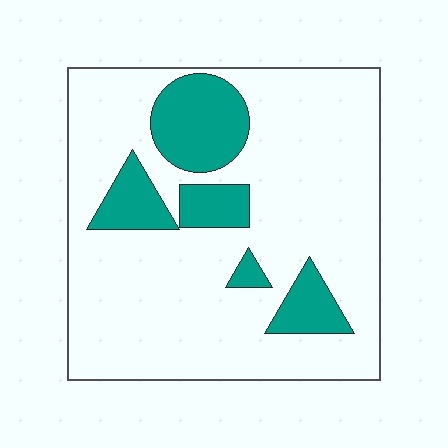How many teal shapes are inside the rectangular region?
5.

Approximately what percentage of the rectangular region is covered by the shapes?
Approximately 20%.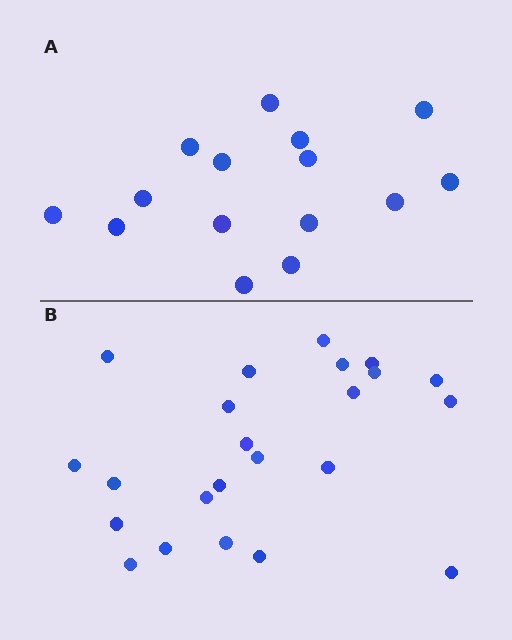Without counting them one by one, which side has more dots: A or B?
Region B (the bottom region) has more dots.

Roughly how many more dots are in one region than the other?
Region B has roughly 8 or so more dots than region A.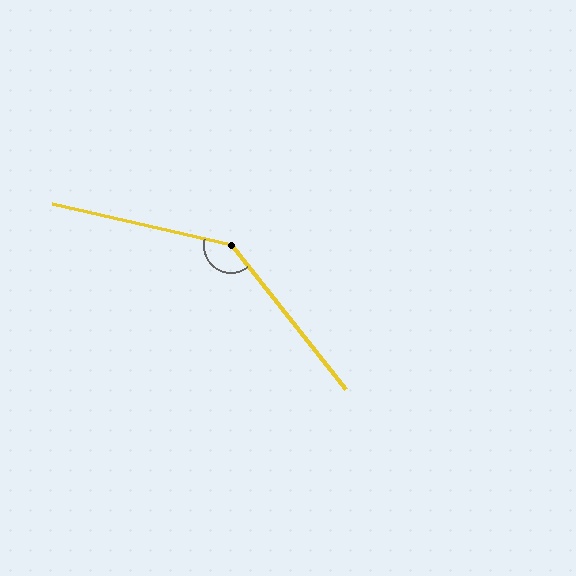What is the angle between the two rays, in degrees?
Approximately 141 degrees.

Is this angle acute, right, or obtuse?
It is obtuse.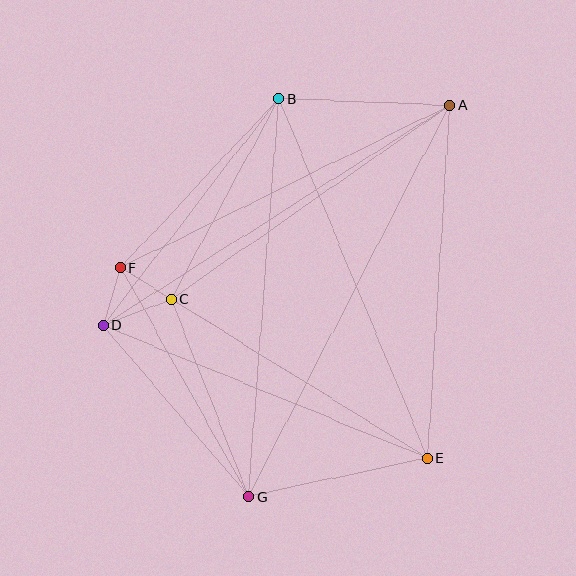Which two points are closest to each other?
Points C and F are closest to each other.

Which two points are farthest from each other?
Points A and G are farthest from each other.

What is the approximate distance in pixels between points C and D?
The distance between C and D is approximately 73 pixels.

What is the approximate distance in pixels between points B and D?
The distance between B and D is approximately 287 pixels.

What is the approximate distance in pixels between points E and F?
The distance between E and F is approximately 361 pixels.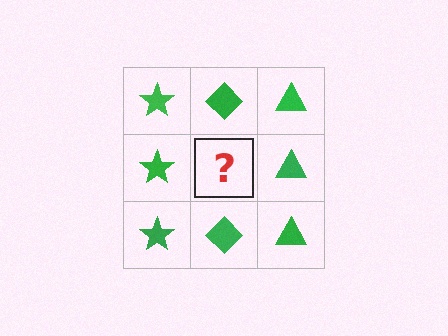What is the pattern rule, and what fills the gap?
The rule is that each column has a consistent shape. The gap should be filled with a green diamond.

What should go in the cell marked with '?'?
The missing cell should contain a green diamond.